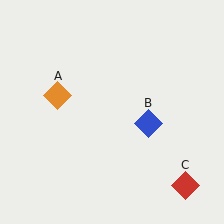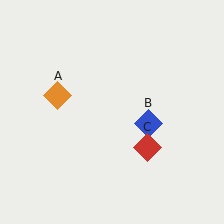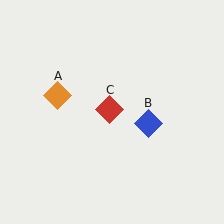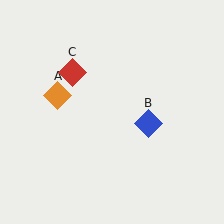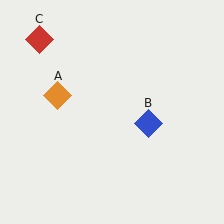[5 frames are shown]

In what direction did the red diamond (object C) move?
The red diamond (object C) moved up and to the left.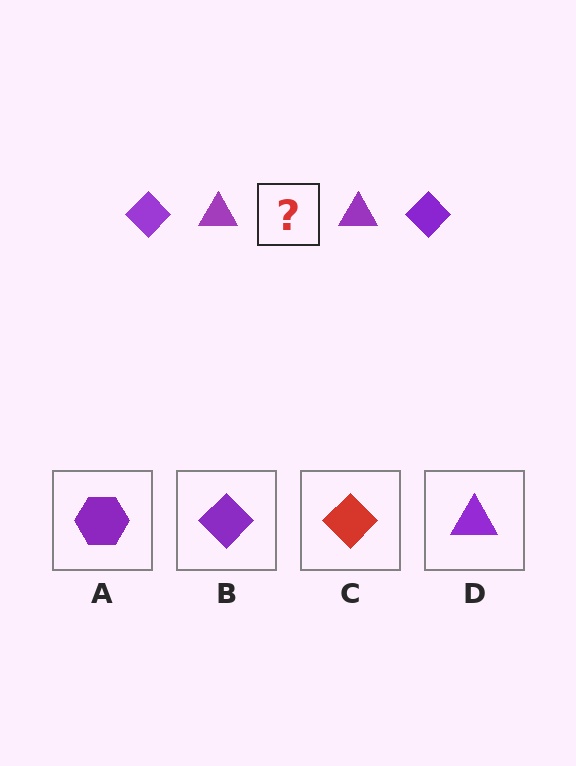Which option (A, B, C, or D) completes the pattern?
B.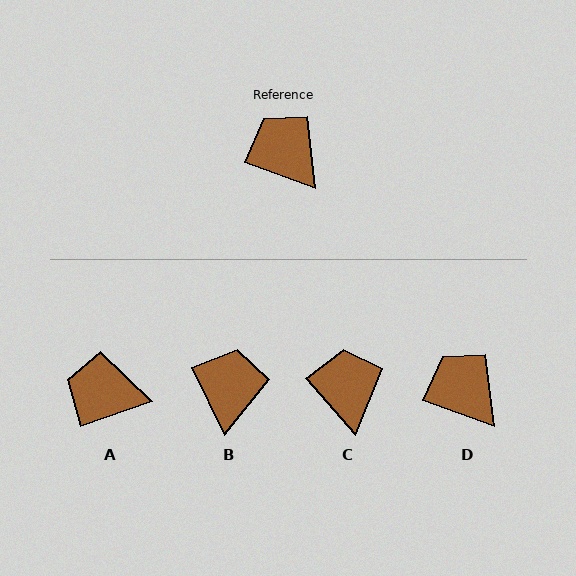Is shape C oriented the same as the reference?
No, it is off by about 29 degrees.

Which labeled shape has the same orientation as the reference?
D.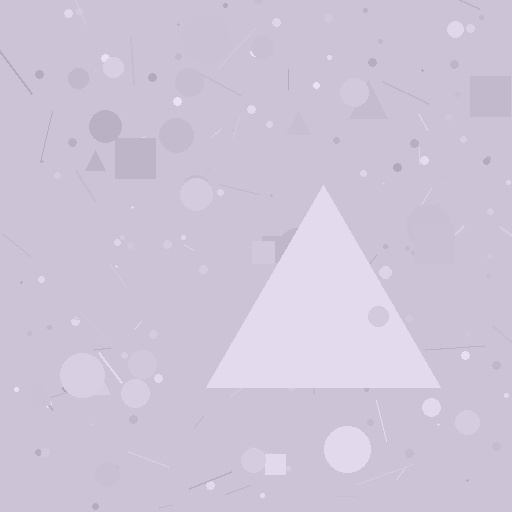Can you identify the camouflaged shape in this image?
The camouflaged shape is a triangle.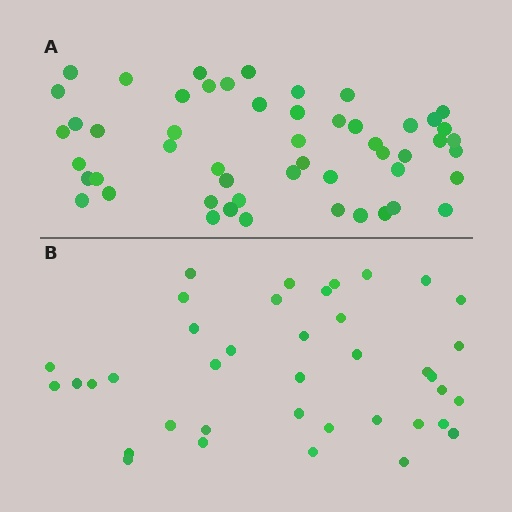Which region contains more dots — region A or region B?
Region A (the top region) has more dots.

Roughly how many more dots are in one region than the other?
Region A has approximately 15 more dots than region B.